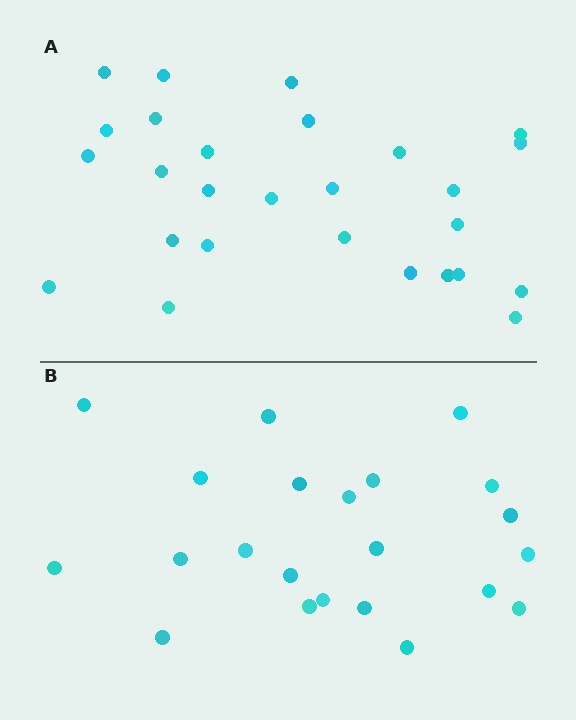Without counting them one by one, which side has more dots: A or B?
Region A (the top region) has more dots.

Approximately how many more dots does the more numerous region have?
Region A has about 5 more dots than region B.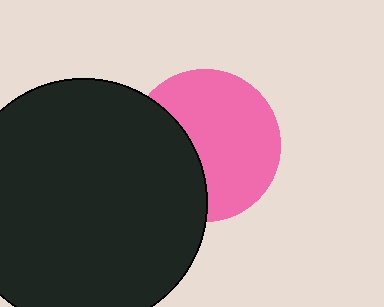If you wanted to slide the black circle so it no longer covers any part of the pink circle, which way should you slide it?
Slide it left — that is the most direct way to separate the two shapes.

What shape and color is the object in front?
The object in front is a black circle.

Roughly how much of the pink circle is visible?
About half of it is visible (roughly 64%).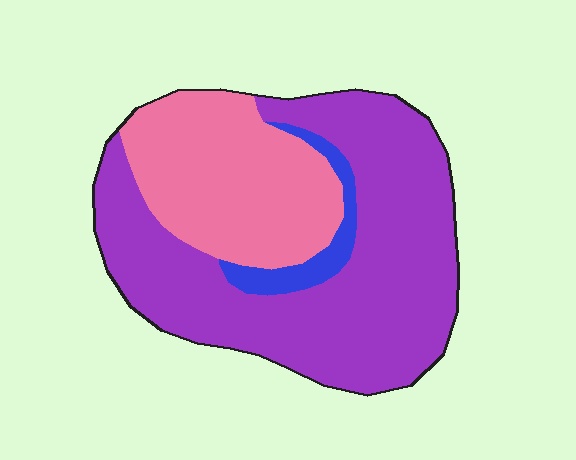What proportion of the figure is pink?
Pink takes up between a sixth and a third of the figure.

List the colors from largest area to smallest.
From largest to smallest: purple, pink, blue.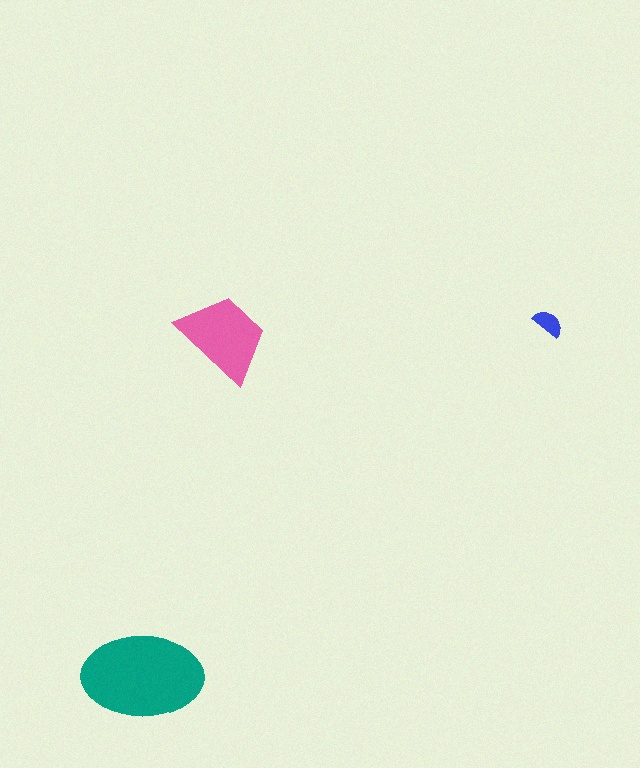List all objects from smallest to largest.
The blue semicircle, the pink trapezoid, the teal ellipse.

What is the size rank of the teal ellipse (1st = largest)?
1st.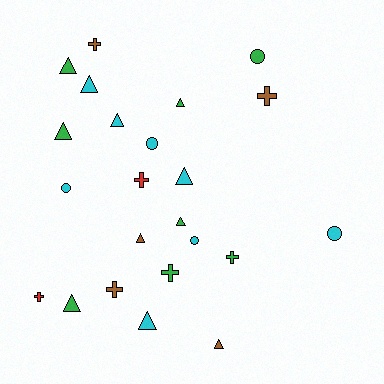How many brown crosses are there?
There are 3 brown crosses.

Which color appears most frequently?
Cyan, with 8 objects.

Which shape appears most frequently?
Triangle, with 11 objects.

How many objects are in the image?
There are 23 objects.